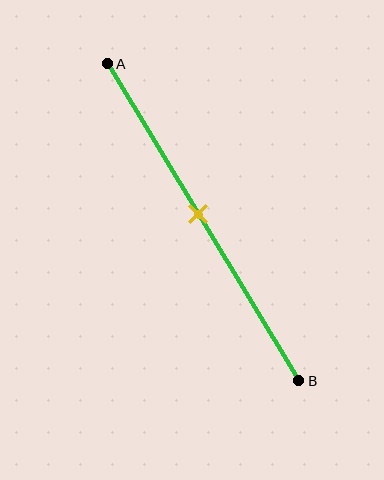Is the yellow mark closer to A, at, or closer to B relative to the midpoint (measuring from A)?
The yellow mark is approximately at the midpoint of segment AB.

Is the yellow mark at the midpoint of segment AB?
Yes, the mark is approximately at the midpoint.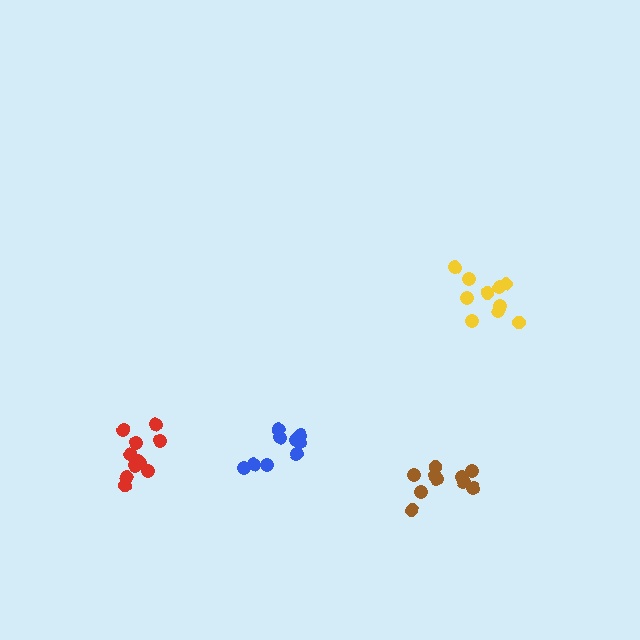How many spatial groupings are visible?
There are 4 spatial groupings.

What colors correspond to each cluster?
The clusters are colored: red, blue, brown, yellow.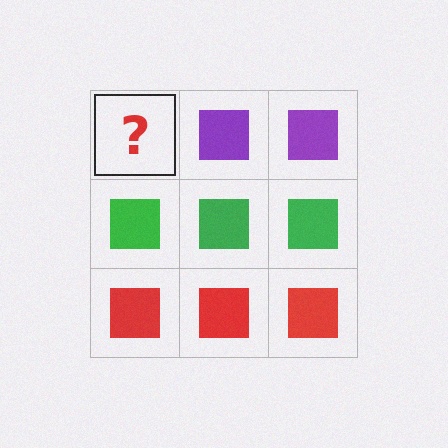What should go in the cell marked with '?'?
The missing cell should contain a purple square.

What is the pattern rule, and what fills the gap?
The rule is that each row has a consistent color. The gap should be filled with a purple square.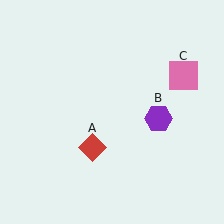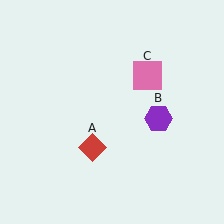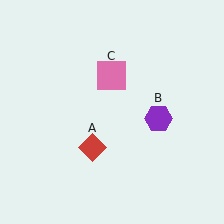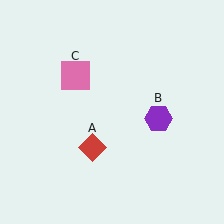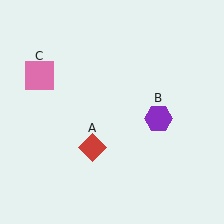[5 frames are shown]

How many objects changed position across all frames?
1 object changed position: pink square (object C).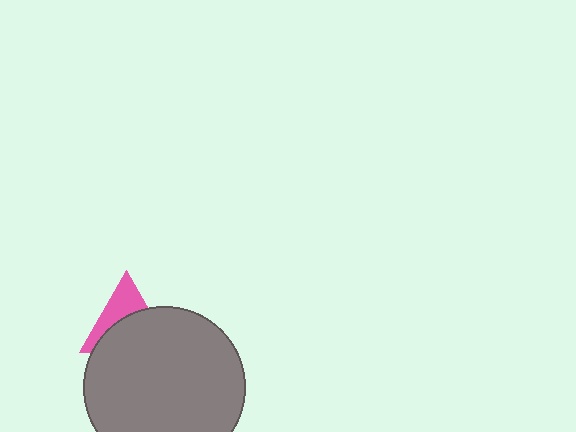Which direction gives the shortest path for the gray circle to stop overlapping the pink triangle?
Moving down gives the shortest separation.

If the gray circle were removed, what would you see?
You would see the complete pink triangle.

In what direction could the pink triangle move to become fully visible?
The pink triangle could move up. That would shift it out from behind the gray circle entirely.